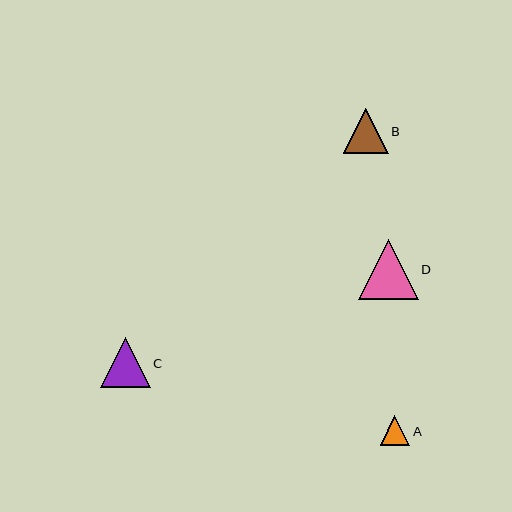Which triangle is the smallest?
Triangle A is the smallest with a size of approximately 29 pixels.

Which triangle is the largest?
Triangle D is the largest with a size of approximately 60 pixels.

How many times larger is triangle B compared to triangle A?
Triangle B is approximately 1.5 times the size of triangle A.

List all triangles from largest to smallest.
From largest to smallest: D, C, B, A.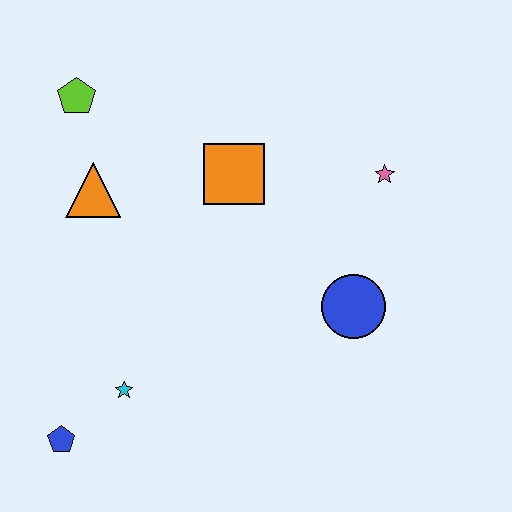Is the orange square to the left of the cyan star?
No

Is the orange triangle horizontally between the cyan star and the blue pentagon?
Yes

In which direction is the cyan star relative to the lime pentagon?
The cyan star is below the lime pentagon.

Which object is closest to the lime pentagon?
The orange triangle is closest to the lime pentagon.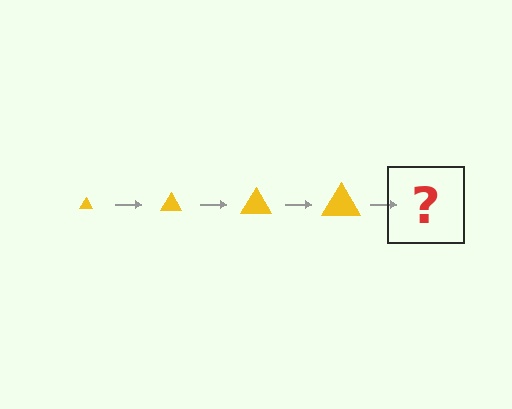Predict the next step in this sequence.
The next step is a yellow triangle, larger than the previous one.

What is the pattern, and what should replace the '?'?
The pattern is that the triangle gets progressively larger each step. The '?' should be a yellow triangle, larger than the previous one.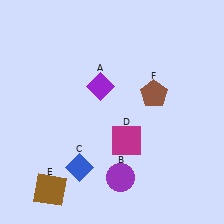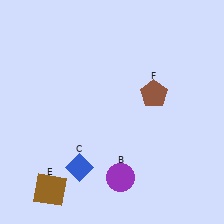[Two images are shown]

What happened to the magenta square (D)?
The magenta square (D) was removed in Image 2. It was in the bottom-right area of Image 1.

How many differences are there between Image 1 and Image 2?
There are 2 differences between the two images.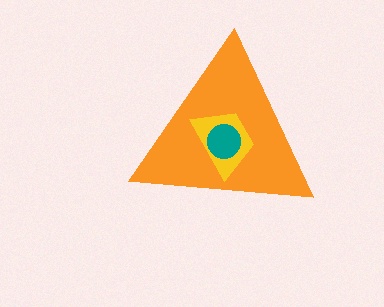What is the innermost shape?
The teal circle.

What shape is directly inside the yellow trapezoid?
The teal circle.